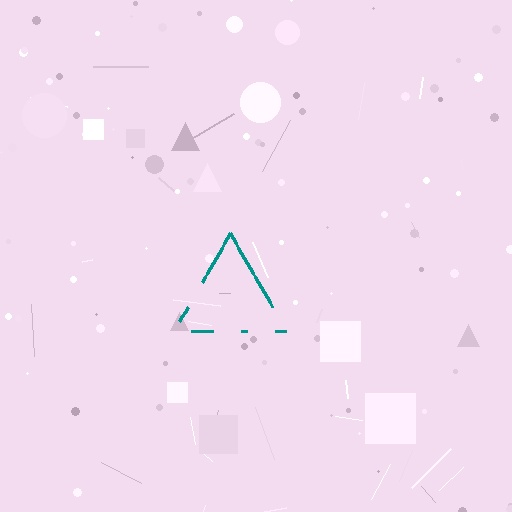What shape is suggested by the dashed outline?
The dashed outline suggests a triangle.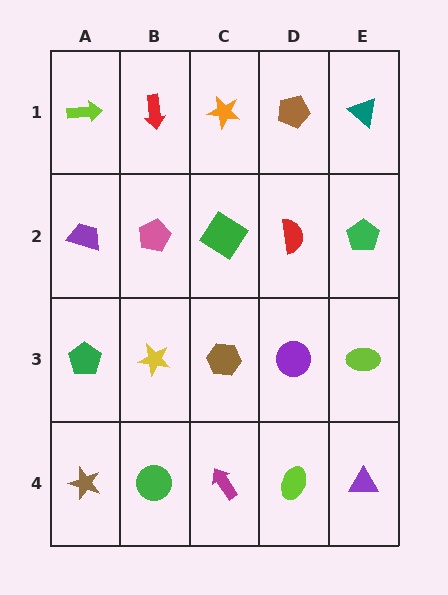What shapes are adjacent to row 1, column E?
A green pentagon (row 2, column E), a brown pentagon (row 1, column D).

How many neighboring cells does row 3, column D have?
4.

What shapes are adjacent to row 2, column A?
A lime arrow (row 1, column A), a green pentagon (row 3, column A), a pink pentagon (row 2, column B).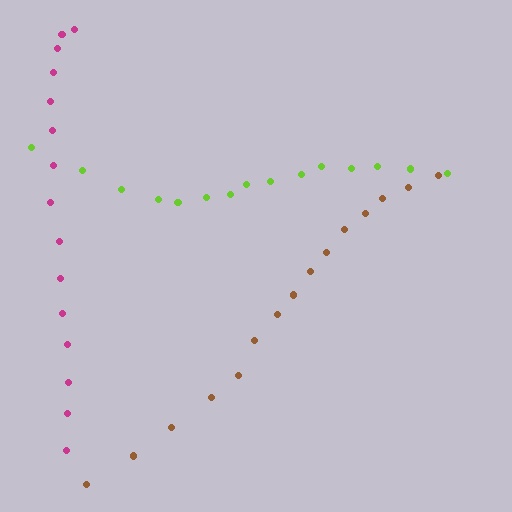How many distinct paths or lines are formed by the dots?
There are 3 distinct paths.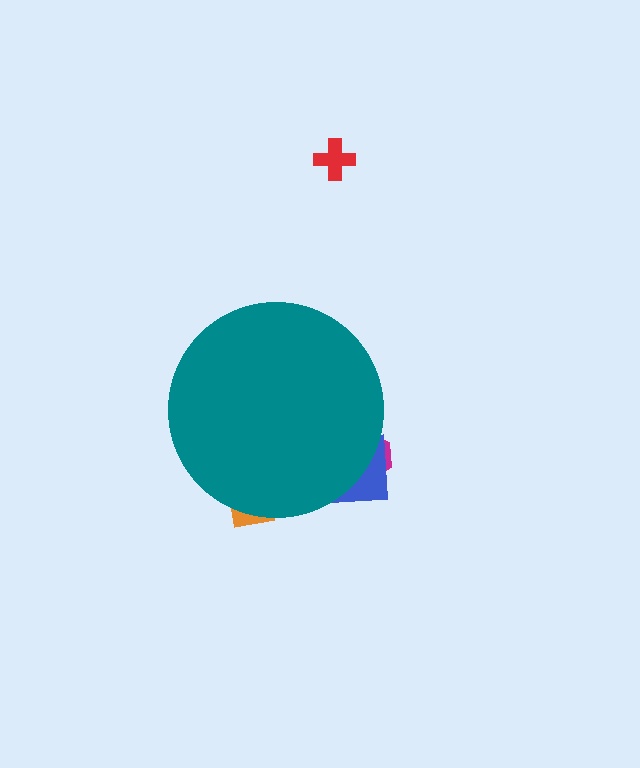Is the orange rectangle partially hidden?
Yes, the orange rectangle is partially hidden behind the teal circle.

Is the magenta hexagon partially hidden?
Yes, the magenta hexagon is partially hidden behind the teal circle.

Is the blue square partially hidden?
Yes, the blue square is partially hidden behind the teal circle.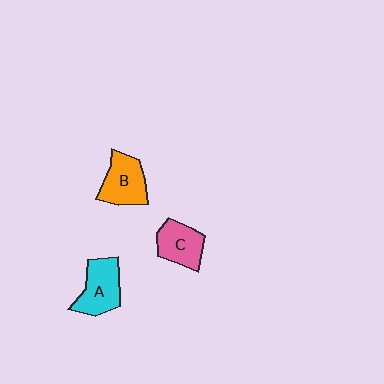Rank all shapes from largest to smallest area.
From largest to smallest: A (cyan), B (orange), C (pink).